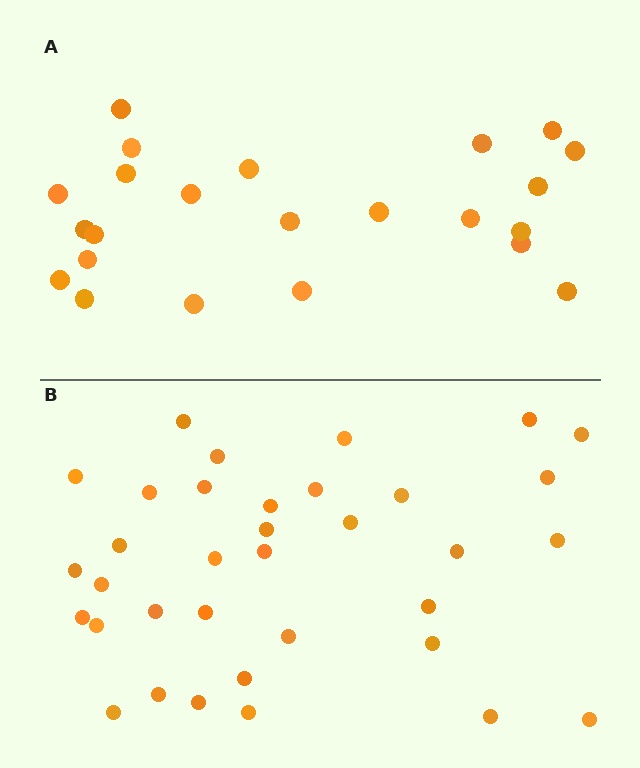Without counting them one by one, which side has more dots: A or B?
Region B (the bottom region) has more dots.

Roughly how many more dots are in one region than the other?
Region B has roughly 12 or so more dots than region A.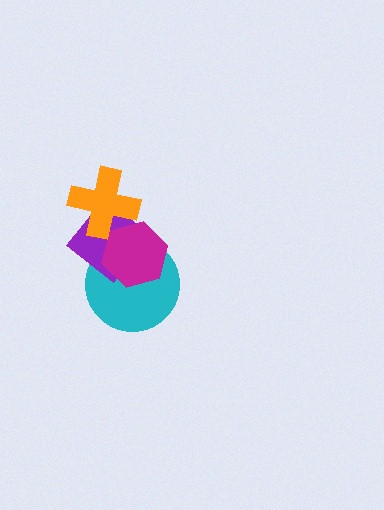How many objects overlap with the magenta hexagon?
3 objects overlap with the magenta hexagon.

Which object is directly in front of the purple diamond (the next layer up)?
The magenta hexagon is directly in front of the purple diamond.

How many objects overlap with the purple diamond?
3 objects overlap with the purple diamond.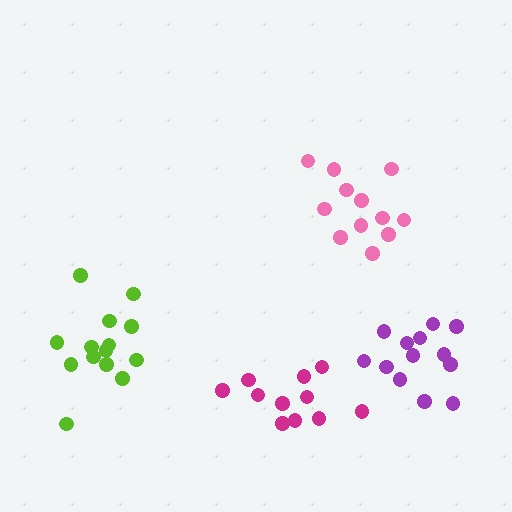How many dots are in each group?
Group 1: 12 dots, Group 2: 11 dots, Group 3: 14 dots, Group 4: 13 dots (50 total).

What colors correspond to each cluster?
The clusters are colored: pink, magenta, lime, purple.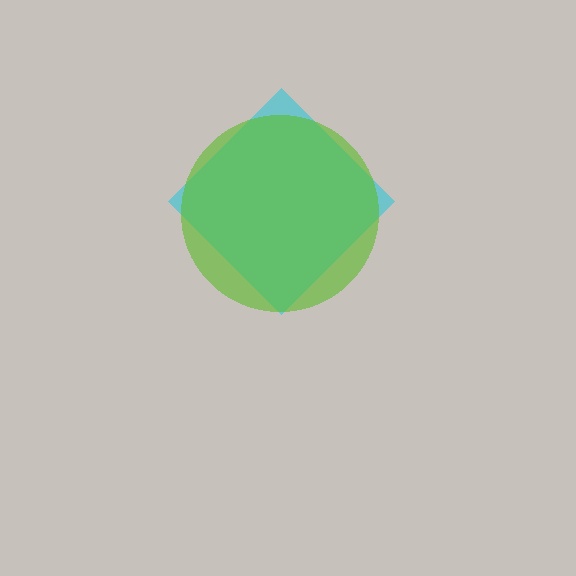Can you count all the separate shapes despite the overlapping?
Yes, there are 2 separate shapes.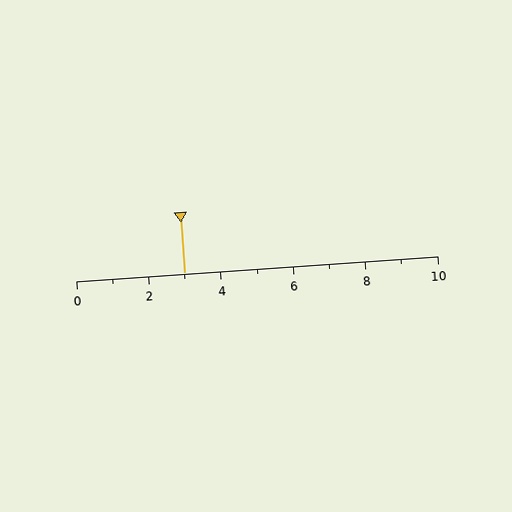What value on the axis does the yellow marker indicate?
The marker indicates approximately 3.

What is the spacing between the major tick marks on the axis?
The major ticks are spaced 2 apart.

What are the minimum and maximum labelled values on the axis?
The axis runs from 0 to 10.